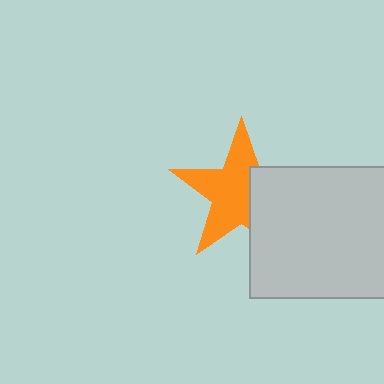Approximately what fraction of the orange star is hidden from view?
Roughly 36% of the orange star is hidden behind the light gray rectangle.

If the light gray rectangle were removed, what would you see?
You would see the complete orange star.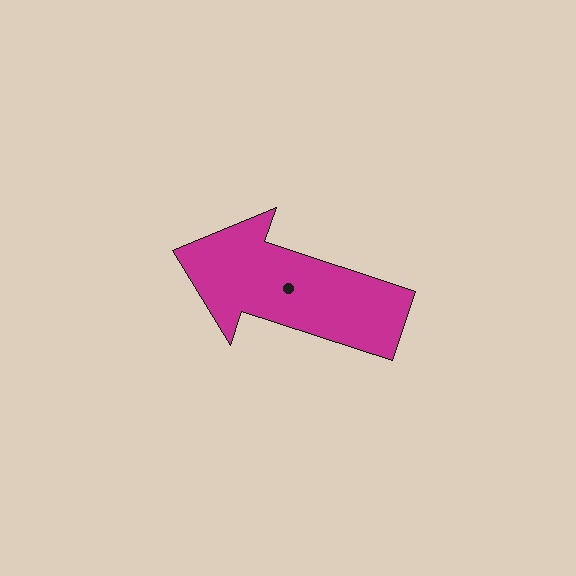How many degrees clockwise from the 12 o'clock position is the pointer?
Approximately 288 degrees.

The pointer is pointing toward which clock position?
Roughly 10 o'clock.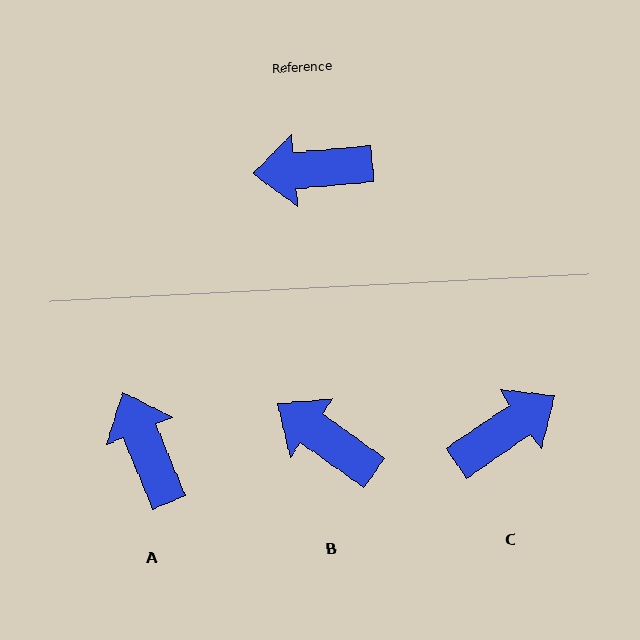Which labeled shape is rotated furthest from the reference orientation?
C, about 150 degrees away.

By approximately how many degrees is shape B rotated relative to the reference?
Approximately 40 degrees clockwise.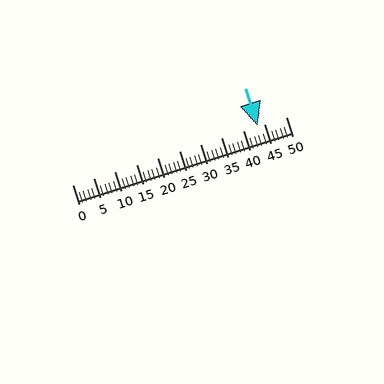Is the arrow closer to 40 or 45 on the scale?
The arrow is closer to 45.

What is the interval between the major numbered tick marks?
The major tick marks are spaced 5 units apart.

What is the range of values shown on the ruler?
The ruler shows values from 0 to 50.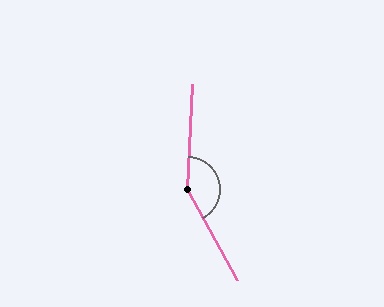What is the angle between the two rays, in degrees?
Approximately 149 degrees.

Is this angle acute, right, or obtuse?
It is obtuse.